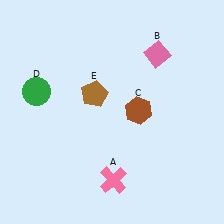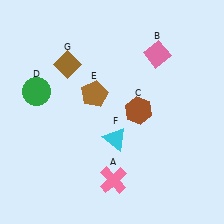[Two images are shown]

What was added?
A cyan triangle (F), a brown diamond (G) were added in Image 2.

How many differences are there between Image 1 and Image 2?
There are 2 differences between the two images.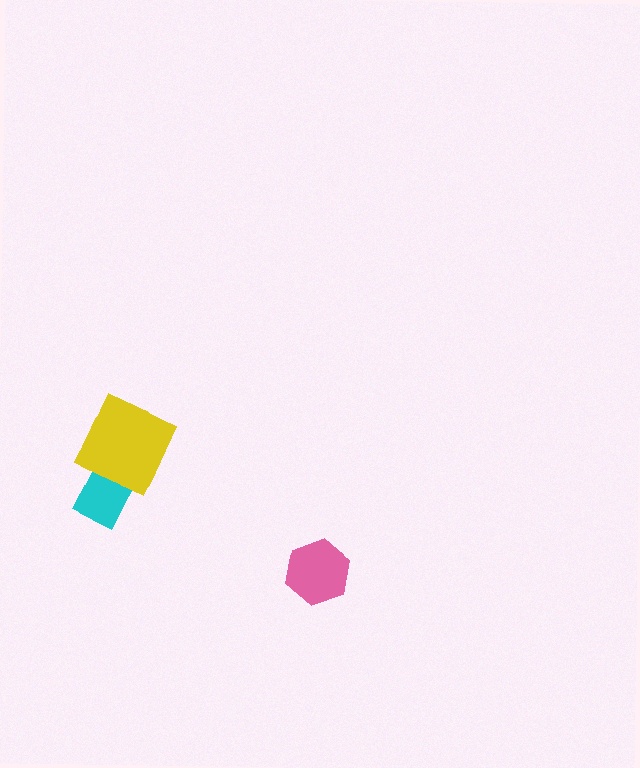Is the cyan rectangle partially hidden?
Yes, it is partially covered by another shape.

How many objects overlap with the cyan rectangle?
1 object overlaps with the cyan rectangle.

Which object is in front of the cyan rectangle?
The yellow square is in front of the cyan rectangle.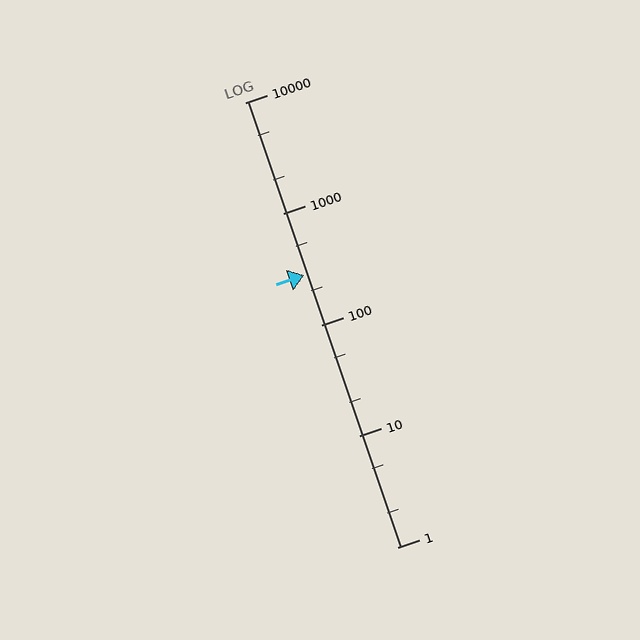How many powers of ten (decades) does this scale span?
The scale spans 4 decades, from 1 to 10000.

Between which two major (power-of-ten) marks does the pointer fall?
The pointer is between 100 and 1000.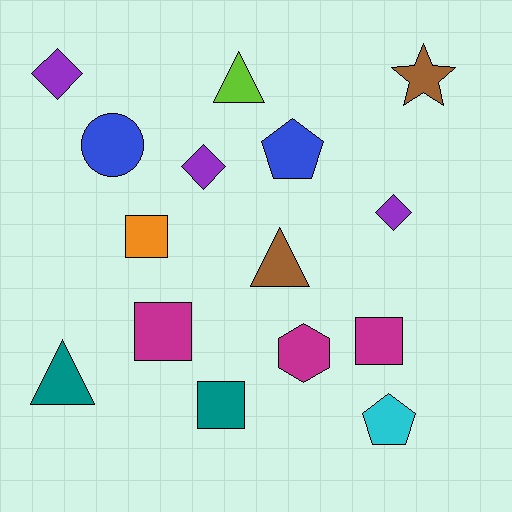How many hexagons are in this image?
There is 1 hexagon.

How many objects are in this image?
There are 15 objects.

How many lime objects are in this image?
There is 1 lime object.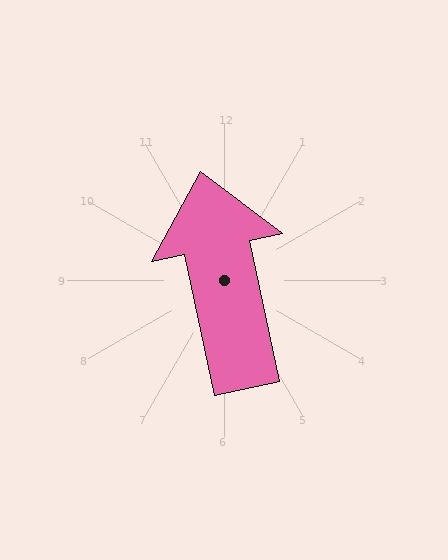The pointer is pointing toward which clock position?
Roughly 12 o'clock.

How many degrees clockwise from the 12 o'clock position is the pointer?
Approximately 348 degrees.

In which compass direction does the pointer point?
North.